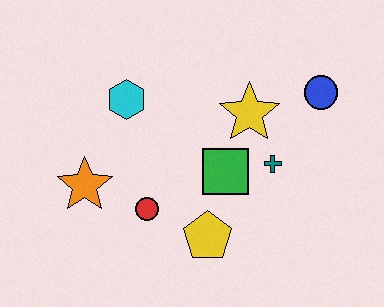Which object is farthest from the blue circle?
The orange star is farthest from the blue circle.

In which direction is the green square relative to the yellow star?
The green square is below the yellow star.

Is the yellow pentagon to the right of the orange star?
Yes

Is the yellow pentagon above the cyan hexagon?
No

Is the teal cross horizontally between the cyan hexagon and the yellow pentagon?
No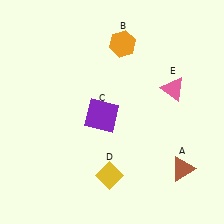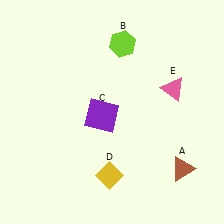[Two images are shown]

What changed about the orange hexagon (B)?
In Image 1, B is orange. In Image 2, it changed to lime.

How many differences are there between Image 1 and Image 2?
There is 1 difference between the two images.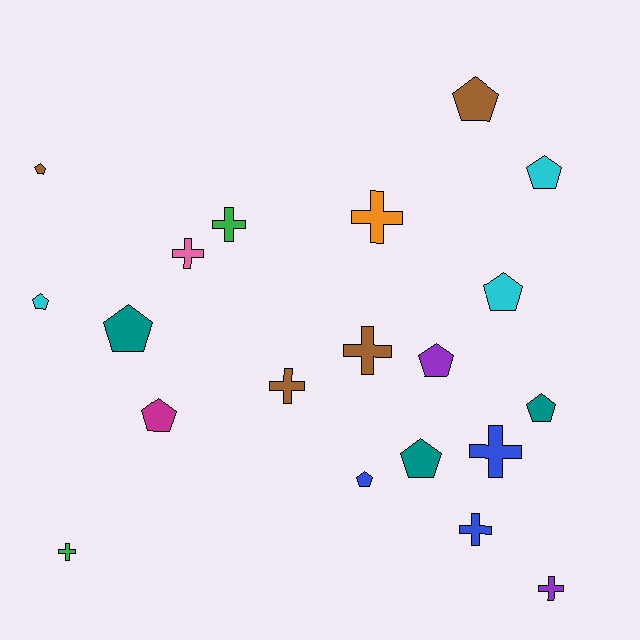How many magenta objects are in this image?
There is 1 magenta object.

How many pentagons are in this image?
There are 11 pentagons.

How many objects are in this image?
There are 20 objects.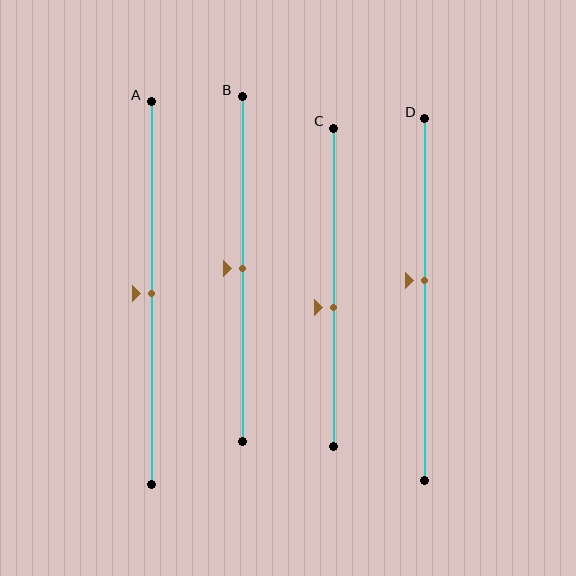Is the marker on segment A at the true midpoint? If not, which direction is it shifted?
Yes, the marker on segment A is at the true midpoint.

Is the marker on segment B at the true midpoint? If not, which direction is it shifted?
Yes, the marker on segment B is at the true midpoint.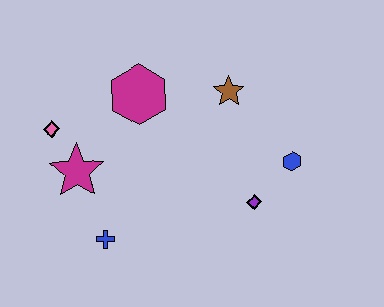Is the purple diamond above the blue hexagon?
No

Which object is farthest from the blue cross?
The blue hexagon is farthest from the blue cross.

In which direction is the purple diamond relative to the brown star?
The purple diamond is below the brown star.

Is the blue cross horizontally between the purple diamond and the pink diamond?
Yes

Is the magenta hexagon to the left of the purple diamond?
Yes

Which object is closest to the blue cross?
The magenta star is closest to the blue cross.